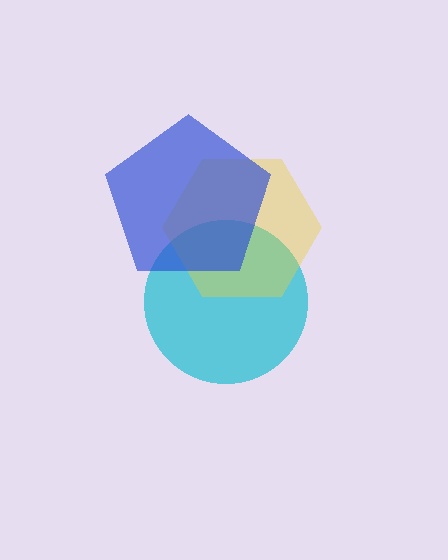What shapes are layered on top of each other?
The layered shapes are: a cyan circle, a yellow hexagon, a blue pentagon.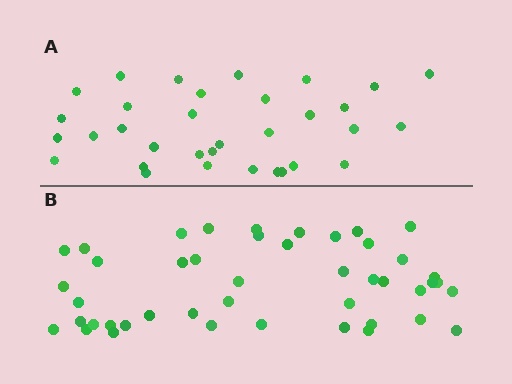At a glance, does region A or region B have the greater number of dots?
Region B (the bottom region) has more dots.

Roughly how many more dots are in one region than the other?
Region B has roughly 12 or so more dots than region A.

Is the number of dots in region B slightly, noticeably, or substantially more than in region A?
Region B has noticeably more, but not dramatically so. The ratio is roughly 1.4 to 1.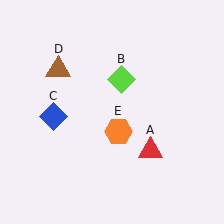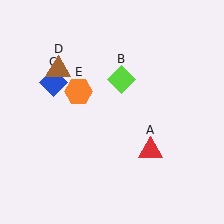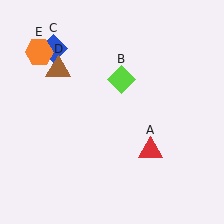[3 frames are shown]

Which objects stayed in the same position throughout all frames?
Red triangle (object A) and lime diamond (object B) and brown triangle (object D) remained stationary.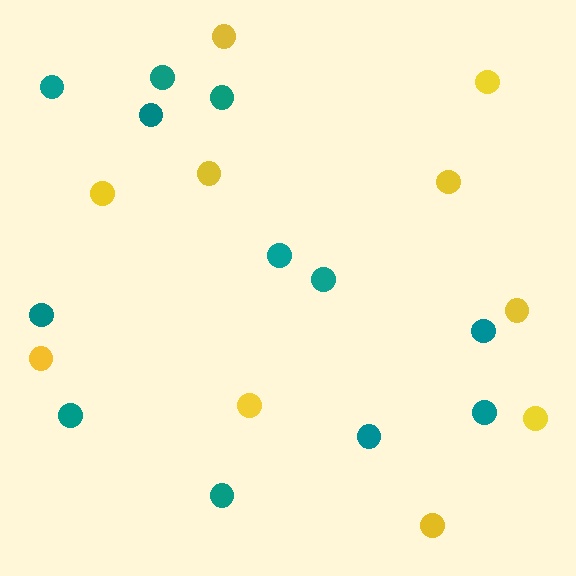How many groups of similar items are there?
There are 2 groups: one group of teal circles (12) and one group of yellow circles (10).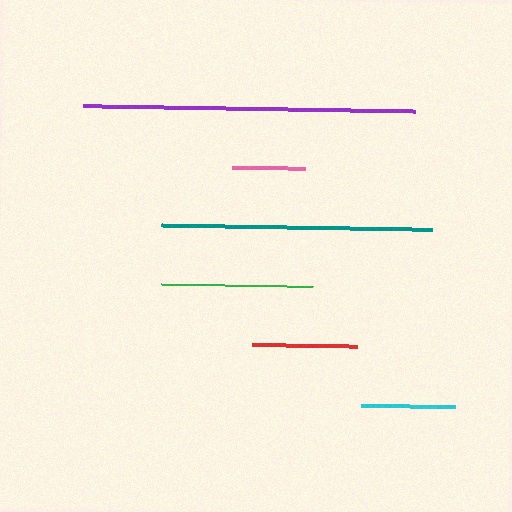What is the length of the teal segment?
The teal segment is approximately 272 pixels long.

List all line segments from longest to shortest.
From longest to shortest: purple, teal, green, red, cyan, pink.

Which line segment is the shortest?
The pink line is the shortest at approximately 73 pixels.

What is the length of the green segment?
The green segment is approximately 152 pixels long.